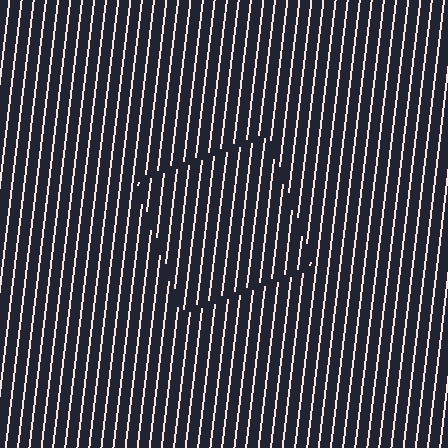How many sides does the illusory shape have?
4 sides — the line-ends trace a square.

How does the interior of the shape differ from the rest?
The interior of the shape contains the same grating, shifted by half a period — the contour is defined by the phase discontinuity where line-ends from the inner and outer gratings abut.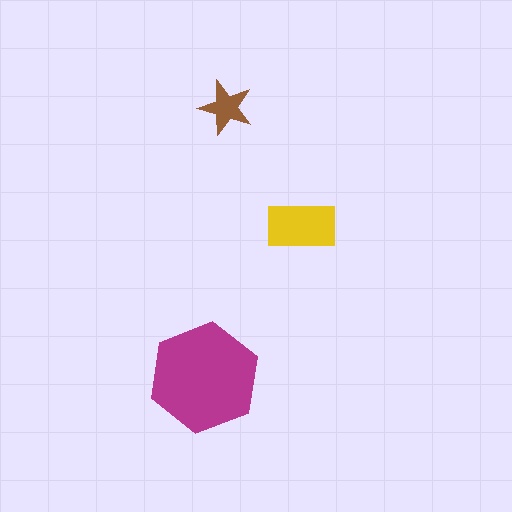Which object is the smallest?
The brown star.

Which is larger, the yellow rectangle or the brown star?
The yellow rectangle.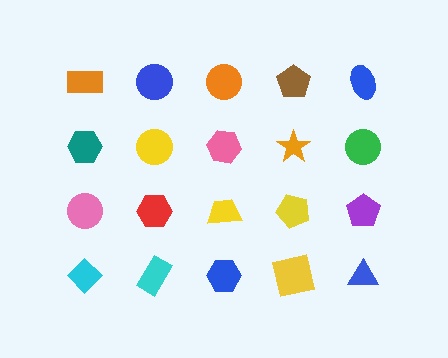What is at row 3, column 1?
A pink circle.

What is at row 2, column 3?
A pink hexagon.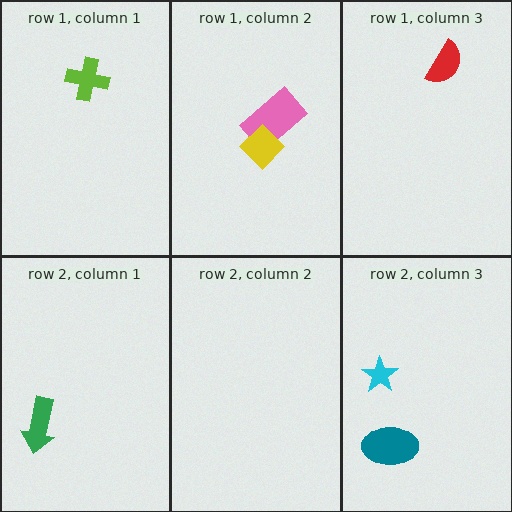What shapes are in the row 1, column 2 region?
The pink rectangle, the yellow diamond.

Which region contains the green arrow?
The row 2, column 1 region.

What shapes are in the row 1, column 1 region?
The lime cross.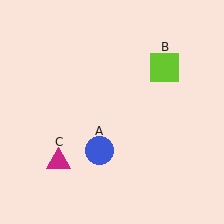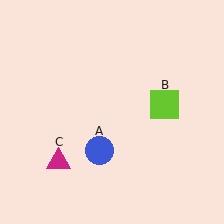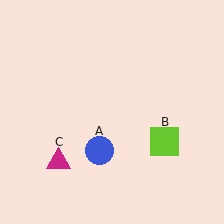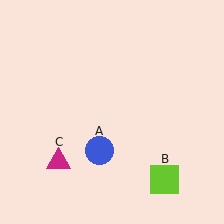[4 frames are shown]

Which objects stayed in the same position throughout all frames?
Blue circle (object A) and magenta triangle (object C) remained stationary.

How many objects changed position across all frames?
1 object changed position: lime square (object B).